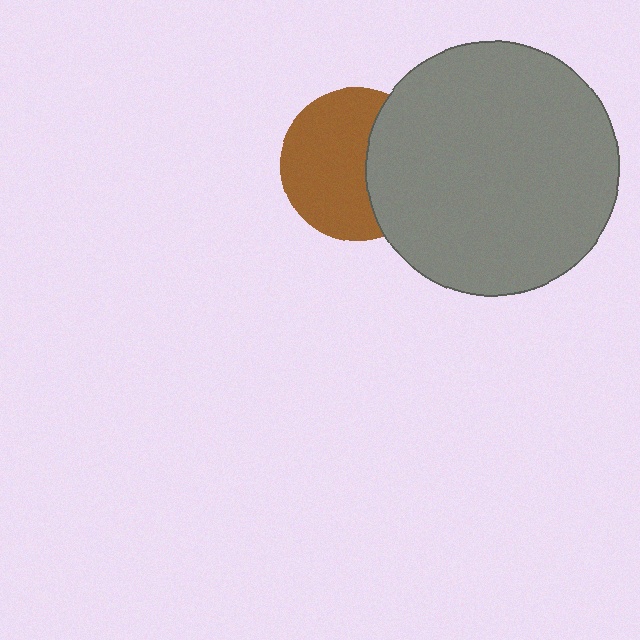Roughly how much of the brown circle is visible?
About half of it is visible (roughly 63%).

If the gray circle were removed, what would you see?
You would see the complete brown circle.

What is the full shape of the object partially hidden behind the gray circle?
The partially hidden object is a brown circle.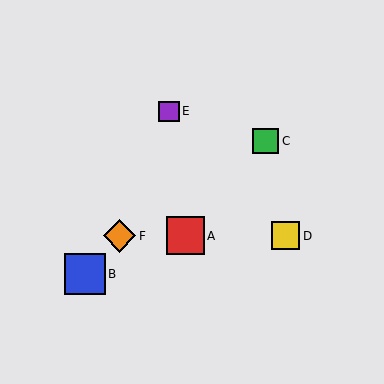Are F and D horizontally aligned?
Yes, both are at y≈236.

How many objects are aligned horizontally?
3 objects (A, D, F) are aligned horizontally.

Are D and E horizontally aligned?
No, D is at y≈236 and E is at y≈111.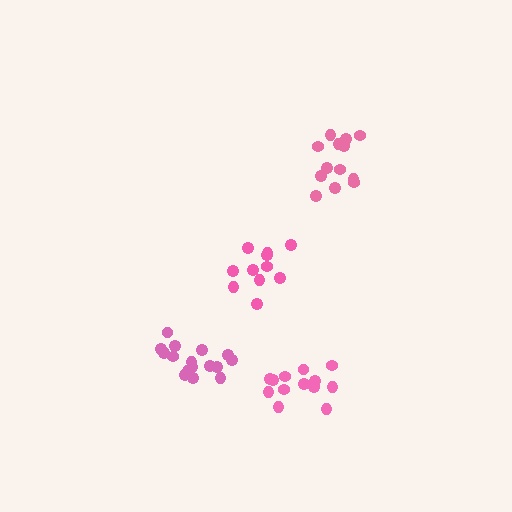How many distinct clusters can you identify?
There are 4 distinct clusters.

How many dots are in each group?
Group 1: 13 dots, Group 2: 13 dots, Group 3: 11 dots, Group 4: 16 dots (53 total).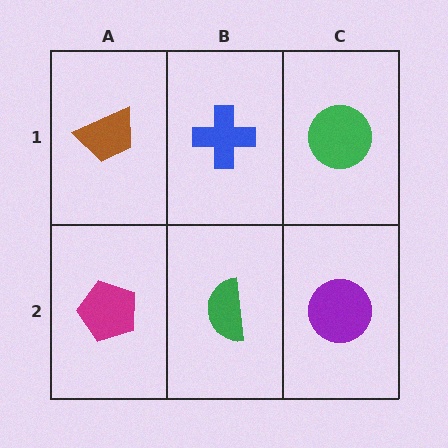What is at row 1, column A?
A brown trapezoid.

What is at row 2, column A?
A magenta pentagon.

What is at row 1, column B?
A blue cross.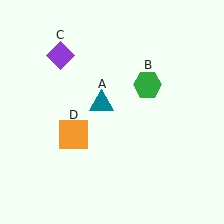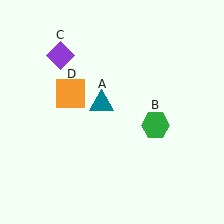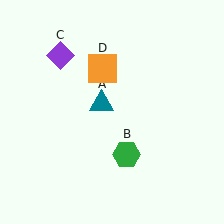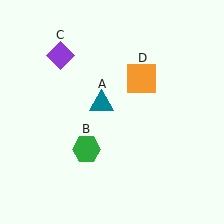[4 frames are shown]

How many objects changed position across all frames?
2 objects changed position: green hexagon (object B), orange square (object D).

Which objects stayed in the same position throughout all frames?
Teal triangle (object A) and purple diamond (object C) remained stationary.